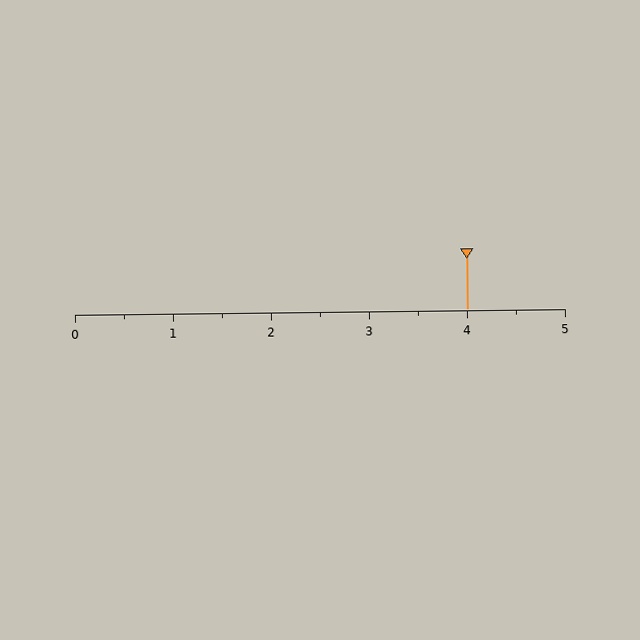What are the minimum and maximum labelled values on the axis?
The axis runs from 0 to 5.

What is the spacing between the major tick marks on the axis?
The major ticks are spaced 1 apart.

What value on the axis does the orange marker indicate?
The marker indicates approximately 4.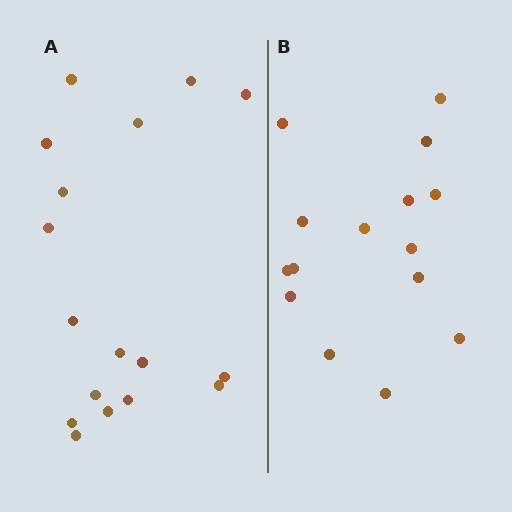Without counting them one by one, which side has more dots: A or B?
Region A (the left region) has more dots.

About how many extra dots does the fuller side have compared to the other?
Region A has just a few more — roughly 2 or 3 more dots than region B.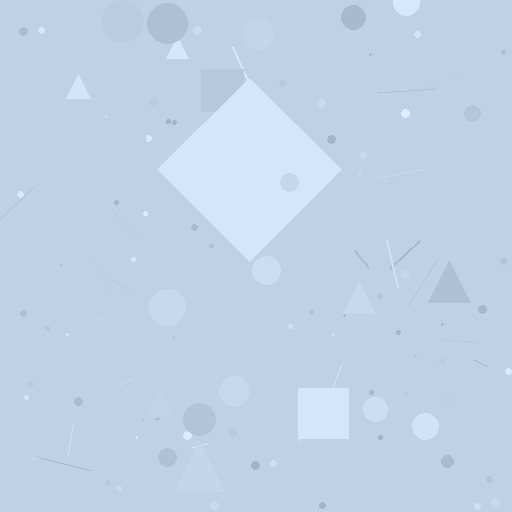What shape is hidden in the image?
A diamond is hidden in the image.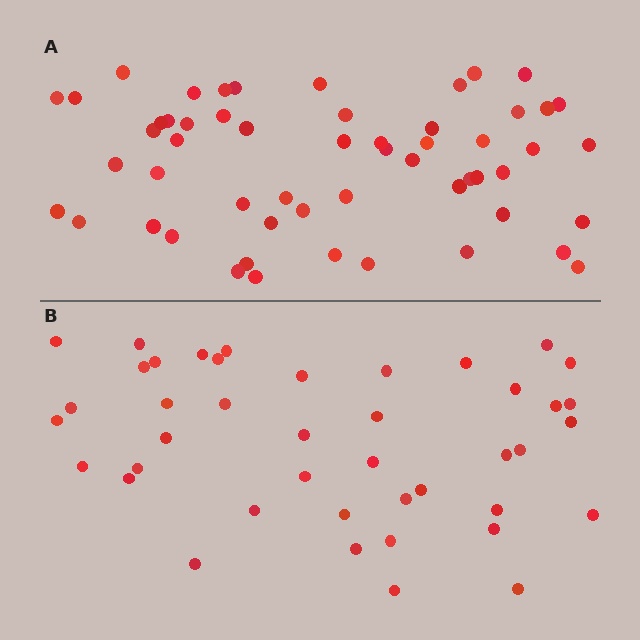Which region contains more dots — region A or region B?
Region A (the top region) has more dots.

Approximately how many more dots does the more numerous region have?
Region A has approximately 15 more dots than region B.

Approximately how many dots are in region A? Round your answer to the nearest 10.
About 60 dots. (The exact count is 55, which rounds to 60.)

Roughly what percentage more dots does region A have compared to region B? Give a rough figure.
About 30% more.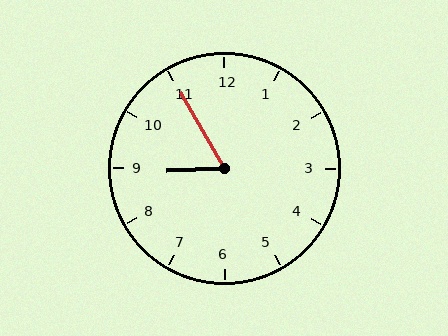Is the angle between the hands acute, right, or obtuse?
It is acute.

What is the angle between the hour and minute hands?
Approximately 62 degrees.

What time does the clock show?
8:55.